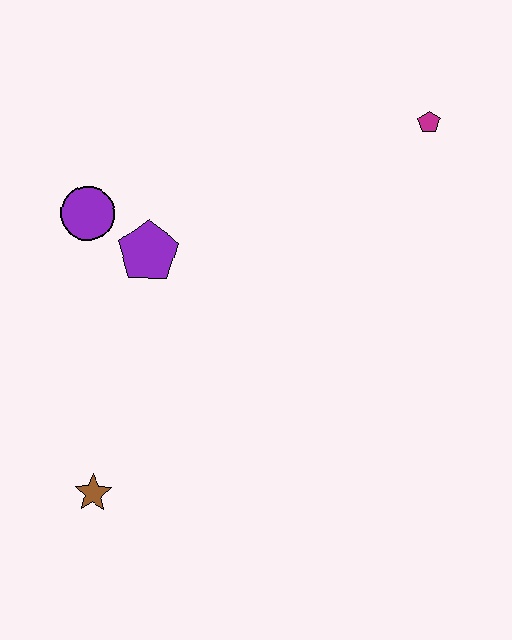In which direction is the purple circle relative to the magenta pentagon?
The purple circle is to the left of the magenta pentagon.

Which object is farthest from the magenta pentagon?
The brown star is farthest from the magenta pentagon.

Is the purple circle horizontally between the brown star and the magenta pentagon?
No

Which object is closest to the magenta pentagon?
The purple pentagon is closest to the magenta pentagon.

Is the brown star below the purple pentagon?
Yes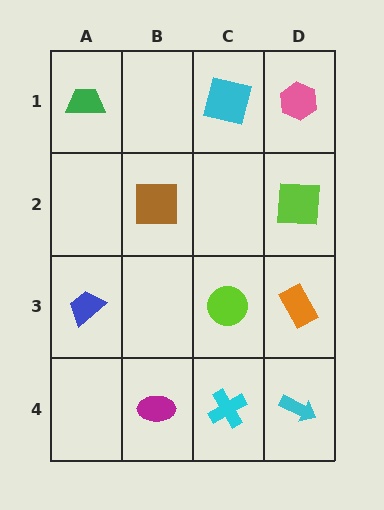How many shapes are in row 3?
3 shapes.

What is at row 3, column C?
A lime circle.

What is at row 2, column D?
A lime square.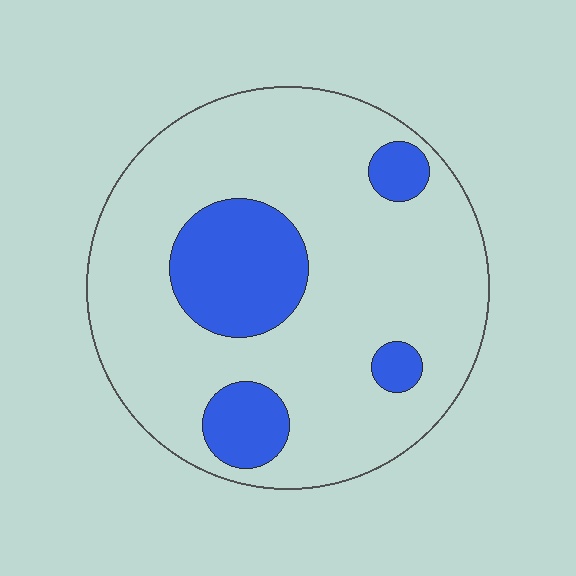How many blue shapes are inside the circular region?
4.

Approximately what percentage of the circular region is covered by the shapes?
Approximately 20%.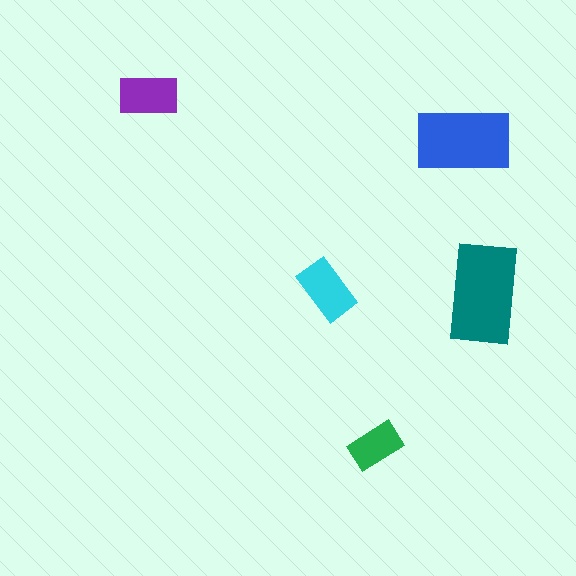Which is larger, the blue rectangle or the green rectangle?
The blue one.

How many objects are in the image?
There are 5 objects in the image.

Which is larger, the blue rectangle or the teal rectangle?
The teal one.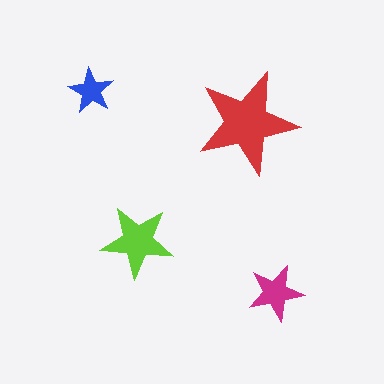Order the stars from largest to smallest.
the red one, the lime one, the magenta one, the blue one.